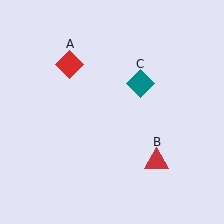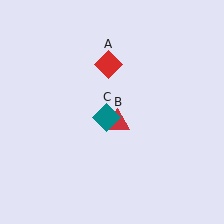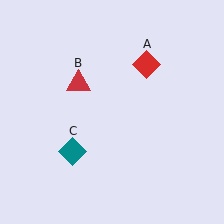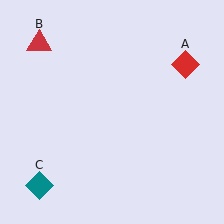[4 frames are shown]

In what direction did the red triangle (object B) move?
The red triangle (object B) moved up and to the left.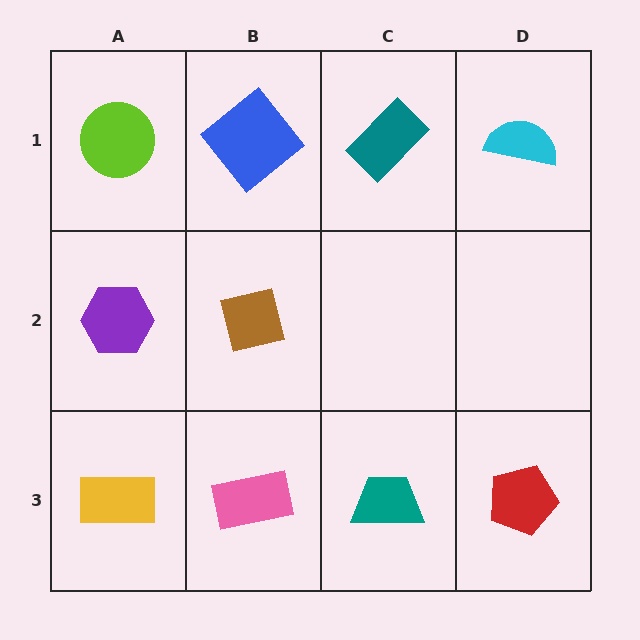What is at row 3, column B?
A pink rectangle.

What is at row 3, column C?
A teal trapezoid.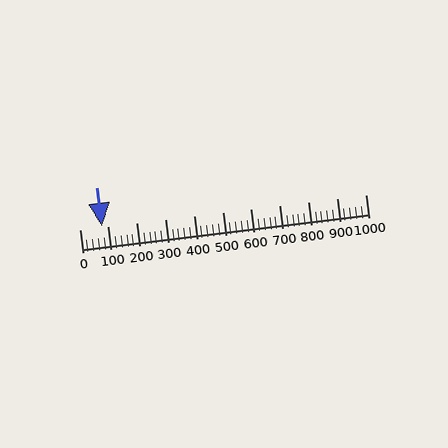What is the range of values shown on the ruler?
The ruler shows values from 0 to 1000.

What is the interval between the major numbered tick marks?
The major tick marks are spaced 100 units apart.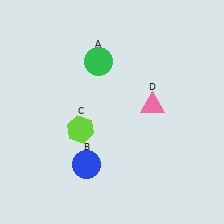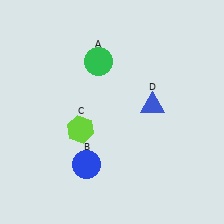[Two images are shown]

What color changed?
The triangle (D) changed from pink in Image 1 to blue in Image 2.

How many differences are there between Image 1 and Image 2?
There is 1 difference between the two images.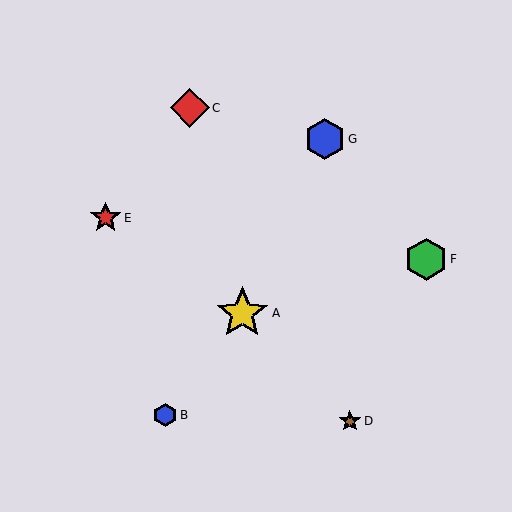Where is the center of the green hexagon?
The center of the green hexagon is at (426, 259).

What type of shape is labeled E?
Shape E is a red star.